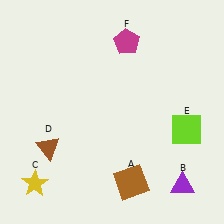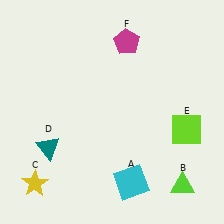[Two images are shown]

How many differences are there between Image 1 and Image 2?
There are 3 differences between the two images.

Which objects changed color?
A changed from brown to cyan. B changed from purple to lime. D changed from brown to teal.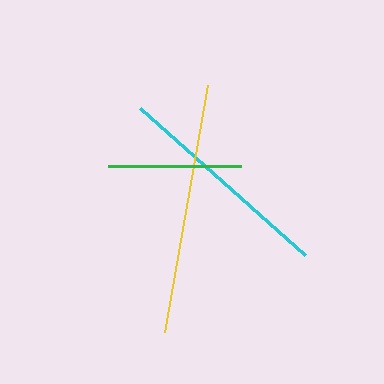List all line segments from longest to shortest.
From longest to shortest: yellow, cyan, green.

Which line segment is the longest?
The yellow line is the longest at approximately 251 pixels.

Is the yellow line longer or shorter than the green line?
The yellow line is longer than the green line.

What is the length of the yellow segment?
The yellow segment is approximately 251 pixels long.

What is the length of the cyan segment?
The cyan segment is approximately 222 pixels long.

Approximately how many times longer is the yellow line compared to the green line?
The yellow line is approximately 1.9 times the length of the green line.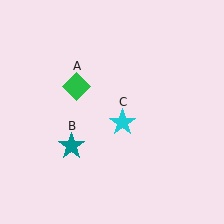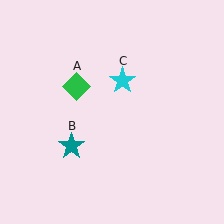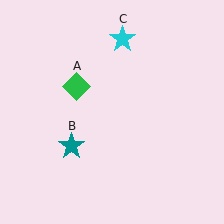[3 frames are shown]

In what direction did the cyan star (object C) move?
The cyan star (object C) moved up.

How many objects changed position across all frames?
1 object changed position: cyan star (object C).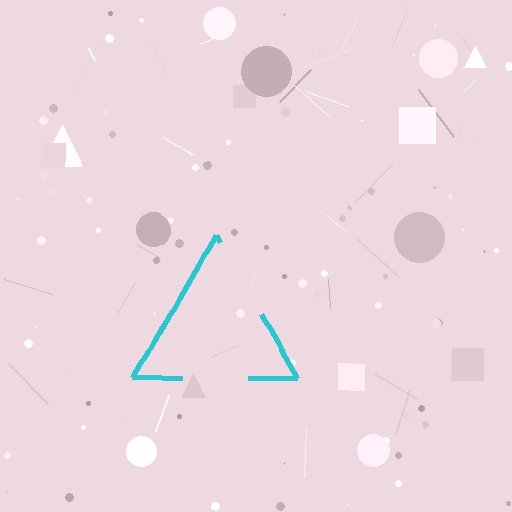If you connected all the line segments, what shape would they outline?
They would outline a triangle.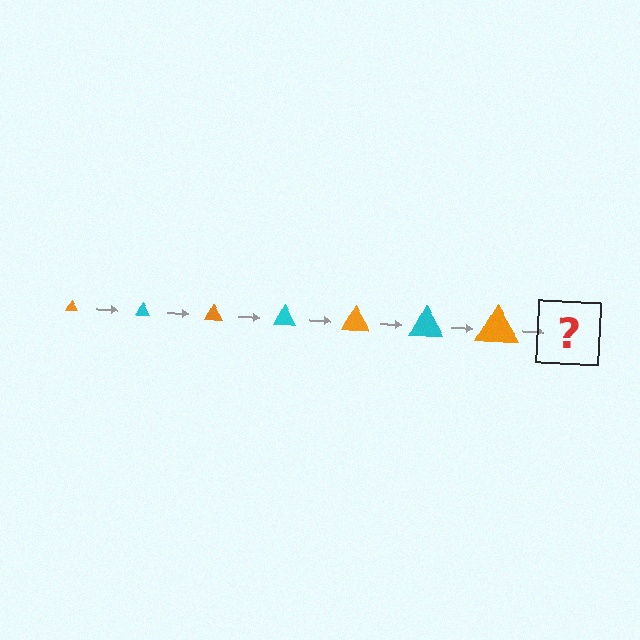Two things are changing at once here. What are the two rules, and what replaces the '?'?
The two rules are that the triangle grows larger each step and the color cycles through orange and cyan. The '?' should be a cyan triangle, larger than the previous one.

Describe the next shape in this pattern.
It should be a cyan triangle, larger than the previous one.